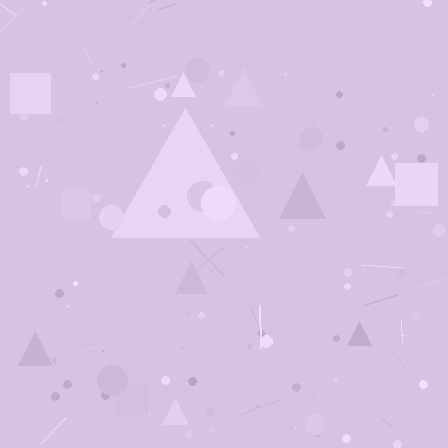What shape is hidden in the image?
A triangle is hidden in the image.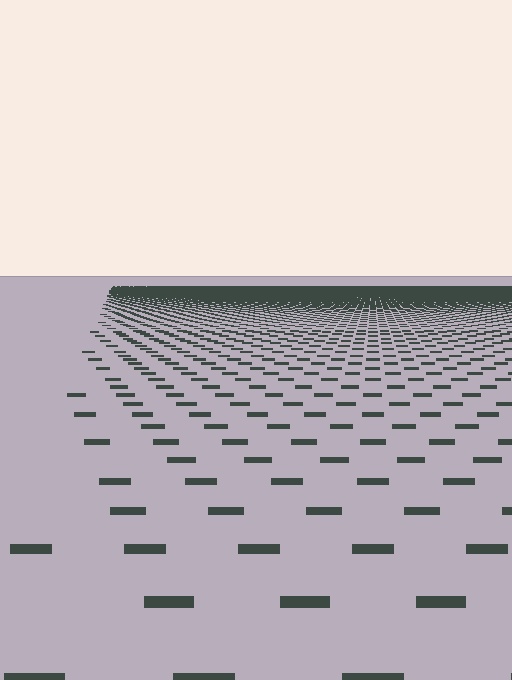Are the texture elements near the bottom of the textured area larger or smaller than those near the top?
Larger. Near the bottom, elements are closer to the viewer and appear at a bigger on-screen size.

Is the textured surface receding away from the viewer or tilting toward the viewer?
The surface is receding away from the viewer. Texture elements get smaller and denser toward the top.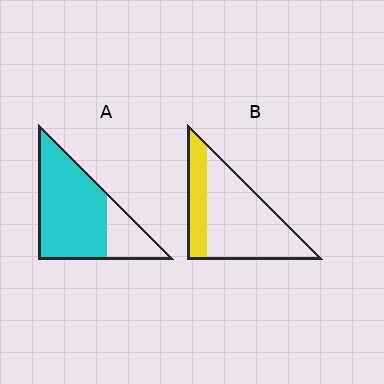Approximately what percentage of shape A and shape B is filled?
A is approximately 75% and B is approximately 25%.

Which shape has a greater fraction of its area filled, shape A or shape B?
Shape A.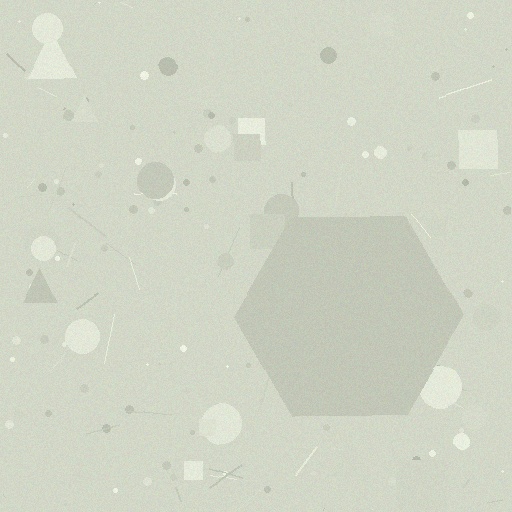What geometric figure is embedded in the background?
A hexagon is embedded in the background.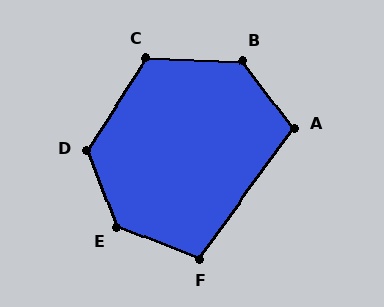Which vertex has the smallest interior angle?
F, at approximately 105 degrees.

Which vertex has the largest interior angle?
E, at approximately 132 degrees.